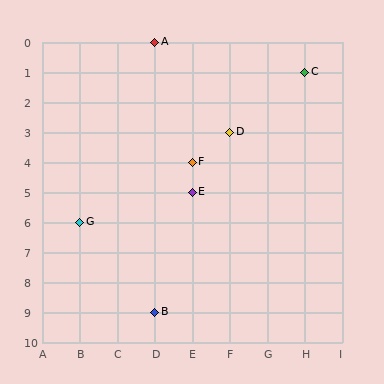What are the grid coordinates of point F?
Point F is at grid coordinates (E, 4).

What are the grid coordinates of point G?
Point G is at grid coordinates (B, 6).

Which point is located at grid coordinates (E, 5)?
Point E is at (E, 5).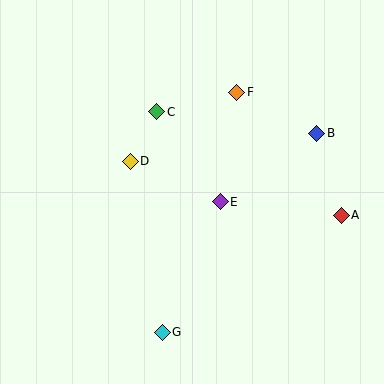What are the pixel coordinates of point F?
Point F is at (237, 92).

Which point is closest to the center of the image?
Point E at (220, 202) is closest to the center.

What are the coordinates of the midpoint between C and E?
The midpoint between C and E is at (189, 157).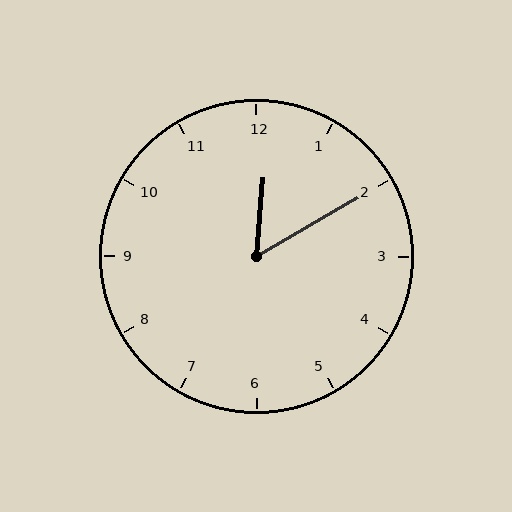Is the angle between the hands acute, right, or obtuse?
It is acute.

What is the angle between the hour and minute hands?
Approximately 55 degrees.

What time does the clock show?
12:10.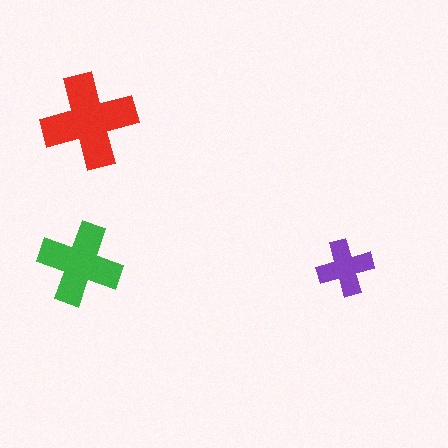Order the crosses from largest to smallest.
the red one, the green one, the purple one.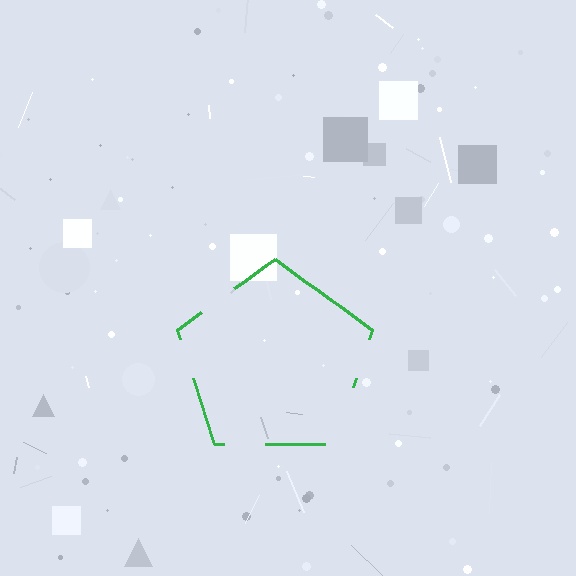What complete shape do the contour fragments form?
The contour fragments form a pentagon.